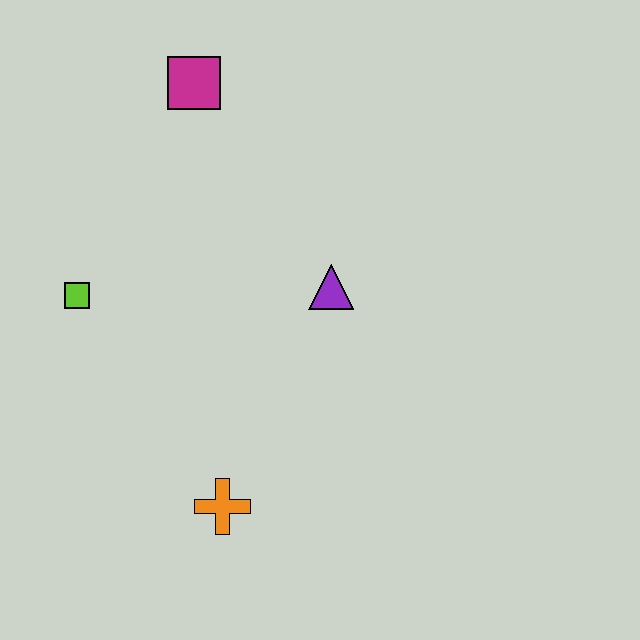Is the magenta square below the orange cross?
No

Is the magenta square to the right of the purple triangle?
No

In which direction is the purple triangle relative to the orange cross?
The purple triangle is above the orange cross.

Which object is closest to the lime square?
The magenta square is closest to the lime square.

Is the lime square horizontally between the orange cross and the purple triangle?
No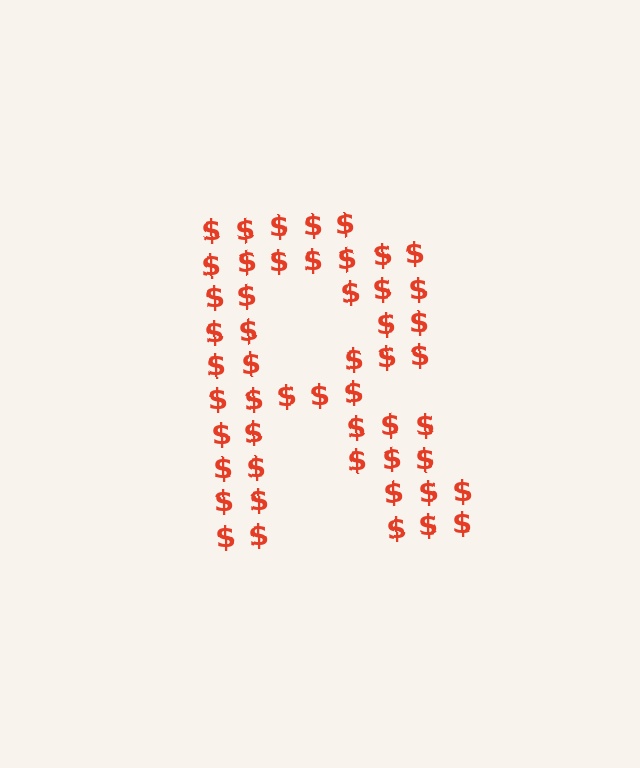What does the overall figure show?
The overall figure shows the letter R.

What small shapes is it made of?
It is made of small dollar signs.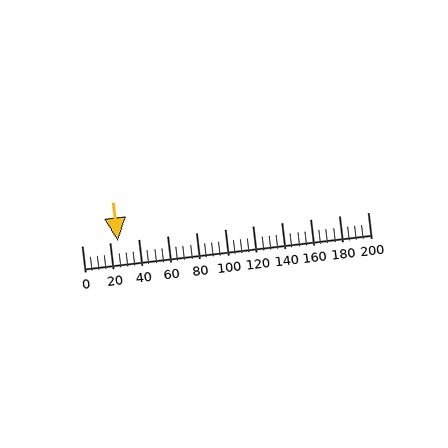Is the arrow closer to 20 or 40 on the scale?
The arrow is closer to 20.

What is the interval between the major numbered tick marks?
The major tick marks are spaced 20 units apart.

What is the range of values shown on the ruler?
The ruler shows values from 0 to 200.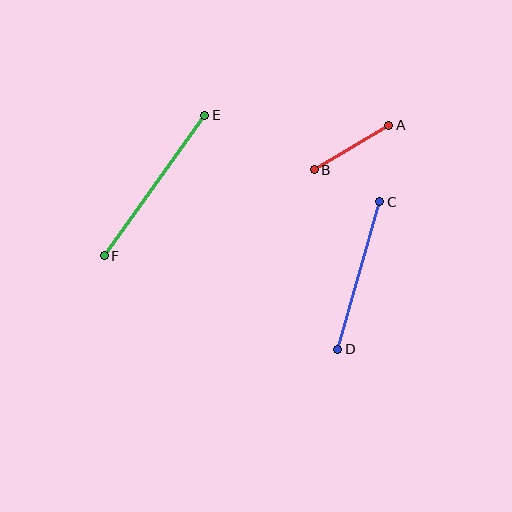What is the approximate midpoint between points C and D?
The midpoint is at approximately (359, 275) pixels.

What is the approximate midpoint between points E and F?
The midpoint is at approximately (155, 185) pixels.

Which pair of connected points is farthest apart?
Points E and F are farthest apart.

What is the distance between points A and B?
The distance is approximately 87 pixels.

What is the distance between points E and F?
The distance is approximately 173 pixels.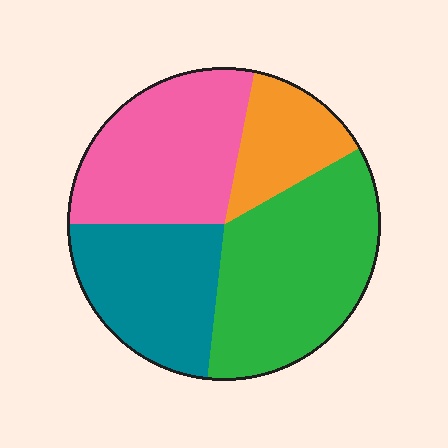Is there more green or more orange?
Green.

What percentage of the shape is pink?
Pink takes up about one quarter (1/4) of the shape.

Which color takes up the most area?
Green, at roughly 35%.